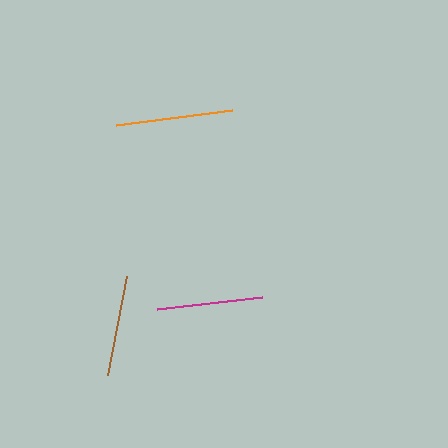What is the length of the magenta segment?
The magenta segment is approximately 105 pixels long.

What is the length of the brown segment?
The brown segment is approximately 100 pixels long.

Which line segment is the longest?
The orange line is the longest at approximately 117 pixels.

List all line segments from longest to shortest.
From longest to shortest: orange, magenta, brown.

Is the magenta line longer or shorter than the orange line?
The orange line is longer than the magenta line.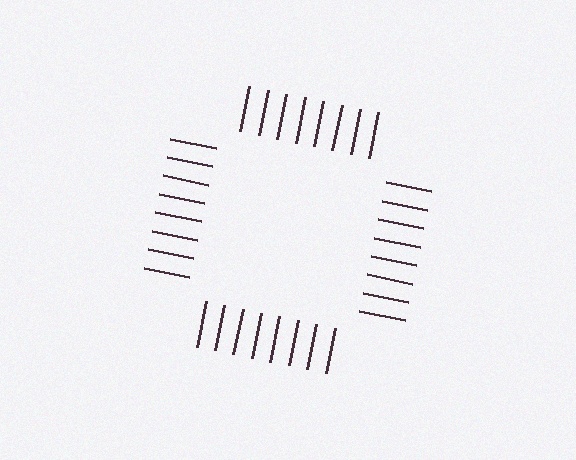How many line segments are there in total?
32 — 8 along each of the 4 edges.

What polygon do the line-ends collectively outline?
An illusory square — the line segments terminate on its edges but no continuous stroke is drawn.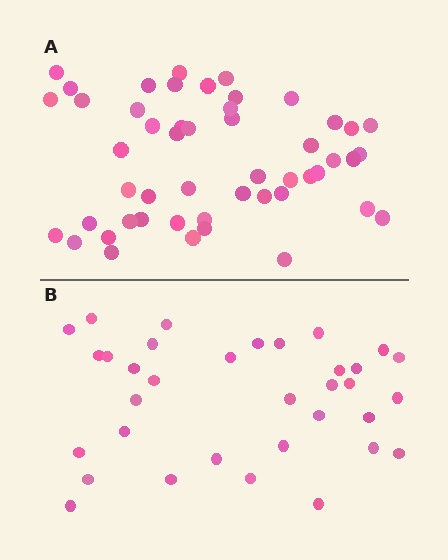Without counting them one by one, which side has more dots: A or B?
Region A (the top region) has more dots.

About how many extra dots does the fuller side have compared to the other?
Region A has approximately 15 more dots than region B.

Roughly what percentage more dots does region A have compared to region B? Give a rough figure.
About 45% more.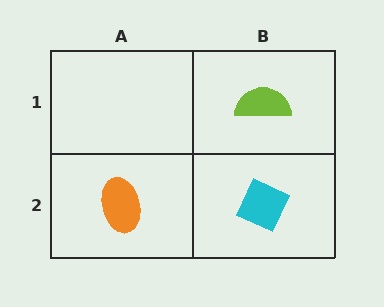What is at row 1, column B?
A lime semicircle.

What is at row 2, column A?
An orange ellipse.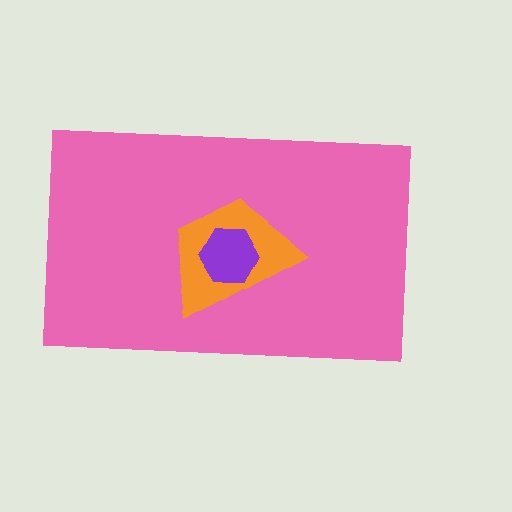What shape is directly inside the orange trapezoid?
The purple hexagon.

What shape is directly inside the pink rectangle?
The orange trapezoid.